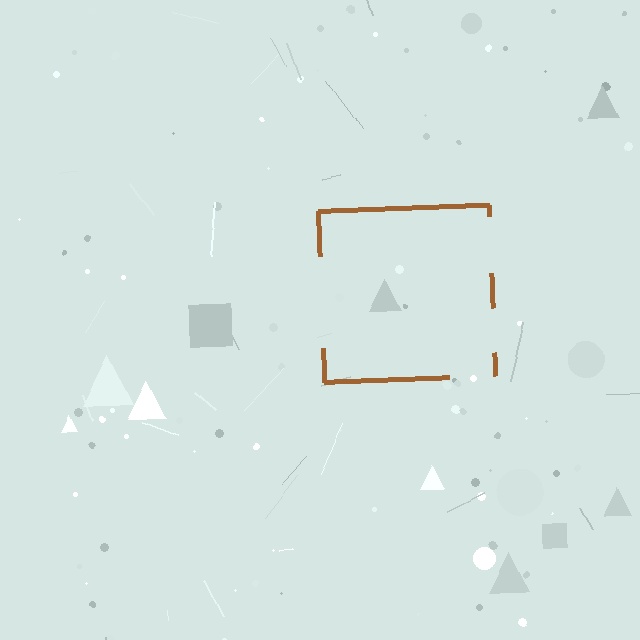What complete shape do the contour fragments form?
The contour fragments form a square.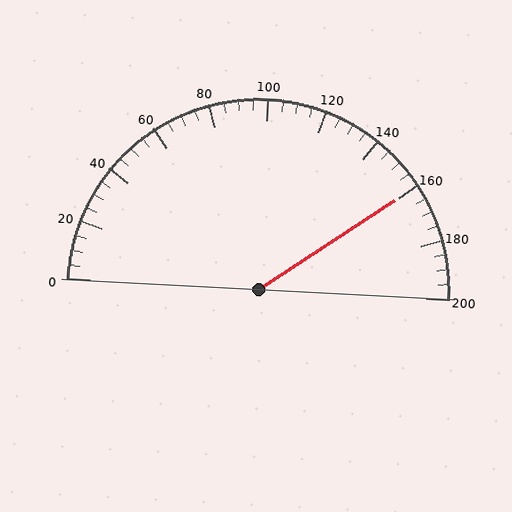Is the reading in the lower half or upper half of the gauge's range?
The reading is in the upper half of the range (0 to 200).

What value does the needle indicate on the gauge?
The needle indicates approximately 160.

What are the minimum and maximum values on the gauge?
The gauge ranges from 0 to 200.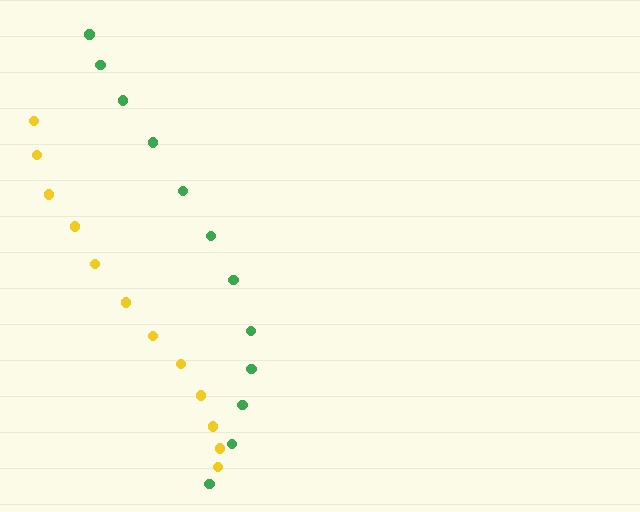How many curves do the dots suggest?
There are 2 distinct paths.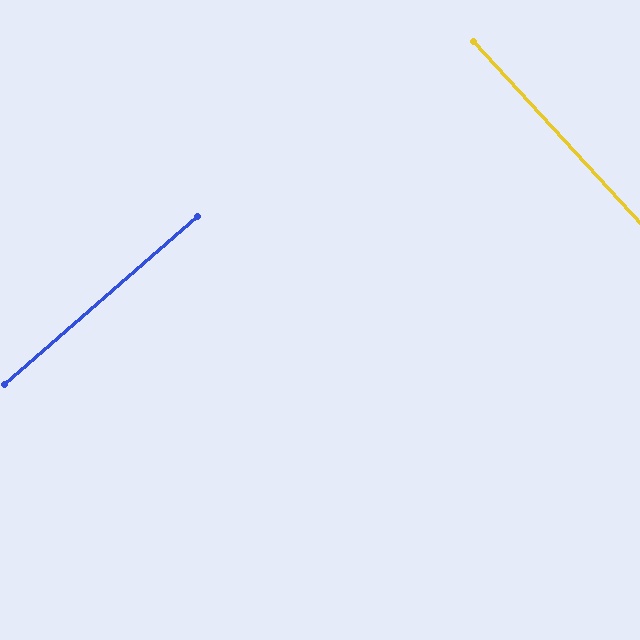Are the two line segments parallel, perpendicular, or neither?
Perpendicular — they meet at approximately 88°.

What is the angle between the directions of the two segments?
Approximately 88 degrees.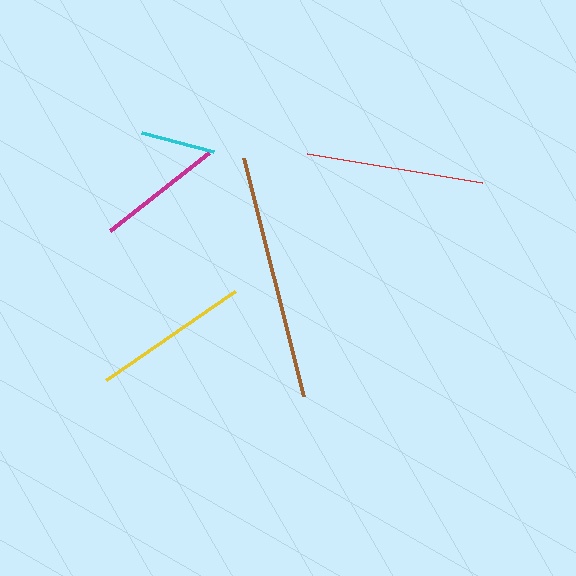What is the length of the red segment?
The red segment is approximately 177 pixels long.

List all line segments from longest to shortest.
From longest to shortest: brown, red, yellow, magenta, cyan.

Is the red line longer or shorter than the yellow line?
The red line is longer than the yellow line.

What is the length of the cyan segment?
The cyan segment is approximately 75 pixels long.